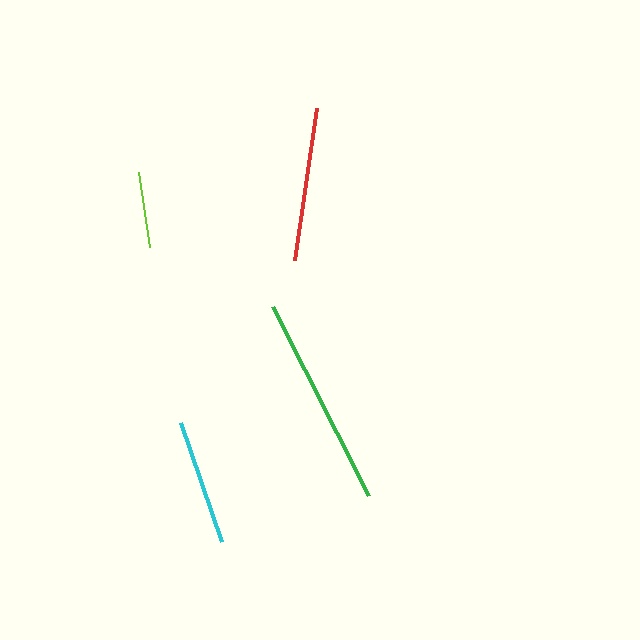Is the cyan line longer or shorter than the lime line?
The cyan line is longer than the lime line.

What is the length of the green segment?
The green segment is approximately 213 pixels long.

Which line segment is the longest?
The green line is the longest at approximately 213 pixels.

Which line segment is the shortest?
The lime line is the shortest at approximately 76 pixels.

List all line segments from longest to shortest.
From longest to shortest: green, red, cyan, lime.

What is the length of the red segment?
The red segment is approximately 154 pixels long.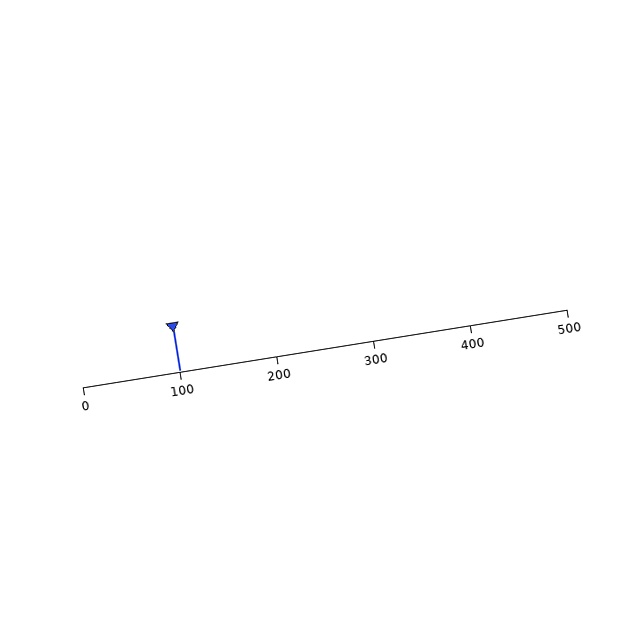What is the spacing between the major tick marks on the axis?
The major ticks are spaced 100 apart.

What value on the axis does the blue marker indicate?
The marker indicates approximately 100.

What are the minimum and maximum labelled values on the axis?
The axis runs from 0 to 500.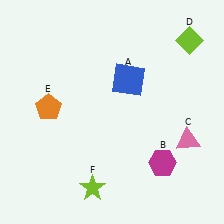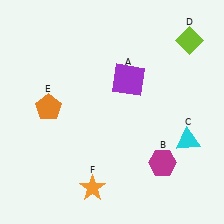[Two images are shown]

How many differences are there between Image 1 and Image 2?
There are 3 differences between the two images.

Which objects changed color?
A changed from blue to purple. C changed from pink to cyan. F changed from lime to orange.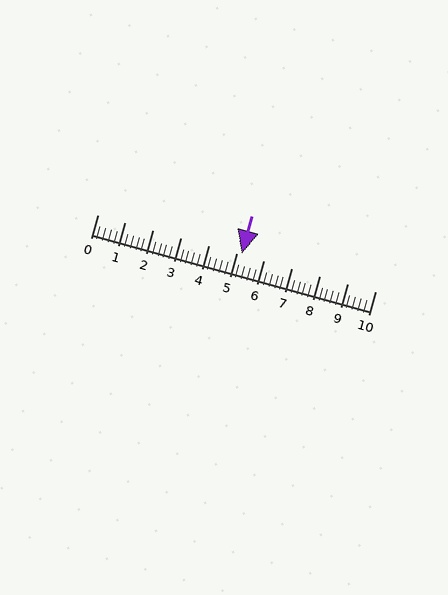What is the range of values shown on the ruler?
The ruler shows values from 0 to 10.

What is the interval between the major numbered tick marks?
The major tick marks are spaced 1 units apart.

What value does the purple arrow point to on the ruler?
The purple arrow points to approximately 5.2.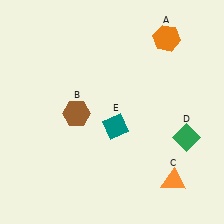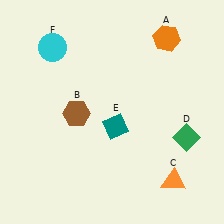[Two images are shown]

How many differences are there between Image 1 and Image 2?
There is 1 difference between the two images.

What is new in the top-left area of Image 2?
A cyan circle (F) was added in the top-left area of Image 2.